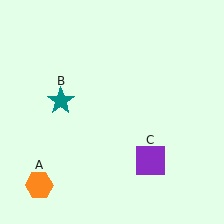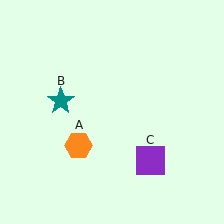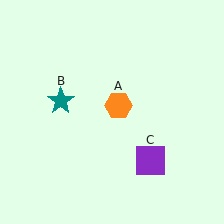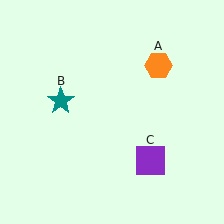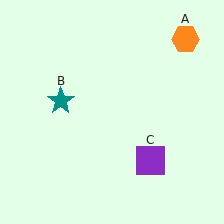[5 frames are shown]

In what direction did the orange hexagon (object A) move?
The orange hexagon (object A) moved up and to the right.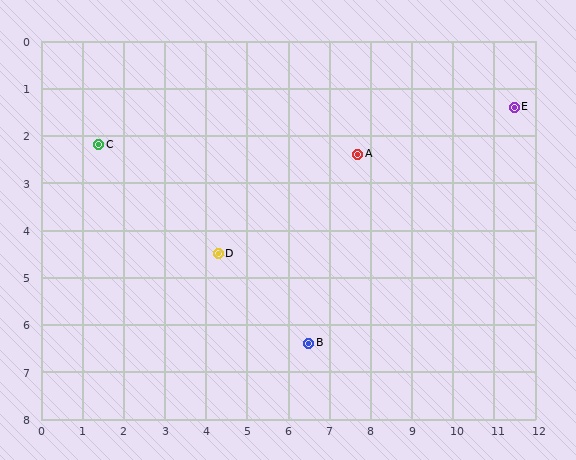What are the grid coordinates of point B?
Point B is at approximately (6.5, 6.4).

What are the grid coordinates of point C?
Point C is at approximately (1.4, 2.2).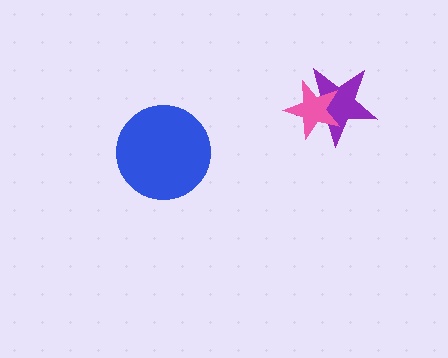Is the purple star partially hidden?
Yes, it is partially covered by another shape.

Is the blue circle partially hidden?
No, no other shape covers it.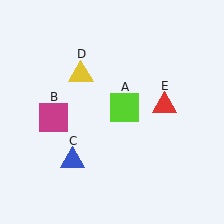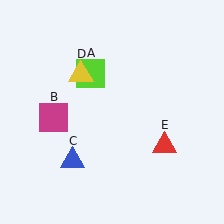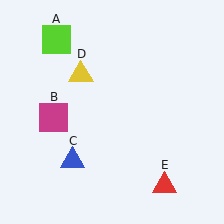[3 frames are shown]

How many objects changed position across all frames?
2 objects changed position: lime square (object A), red triangle (object E).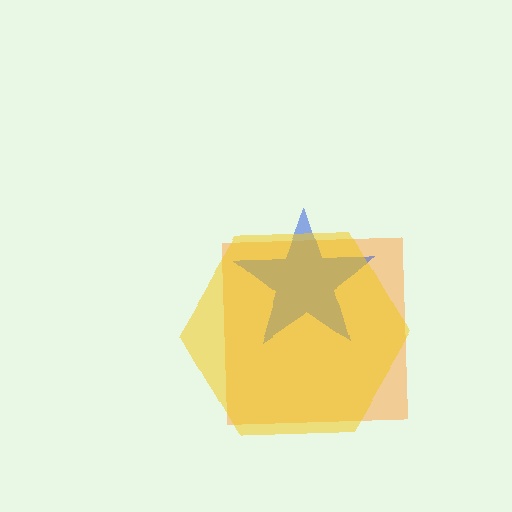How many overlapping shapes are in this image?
There are 3 overlapping shapes in the image.